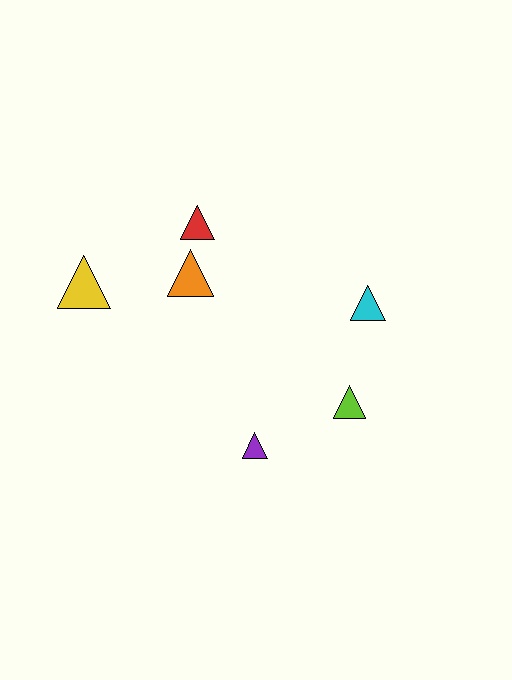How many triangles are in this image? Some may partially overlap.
There are 6 triangles.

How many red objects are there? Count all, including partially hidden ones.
There is 1 red object.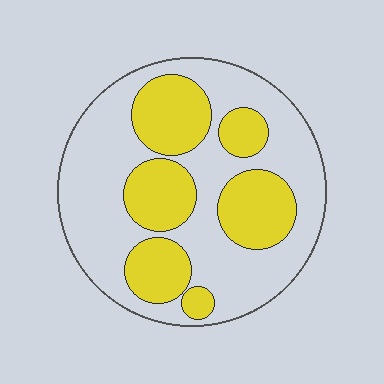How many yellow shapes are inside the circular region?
6.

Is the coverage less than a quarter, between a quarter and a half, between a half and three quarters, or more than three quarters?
Between a quarter and a half.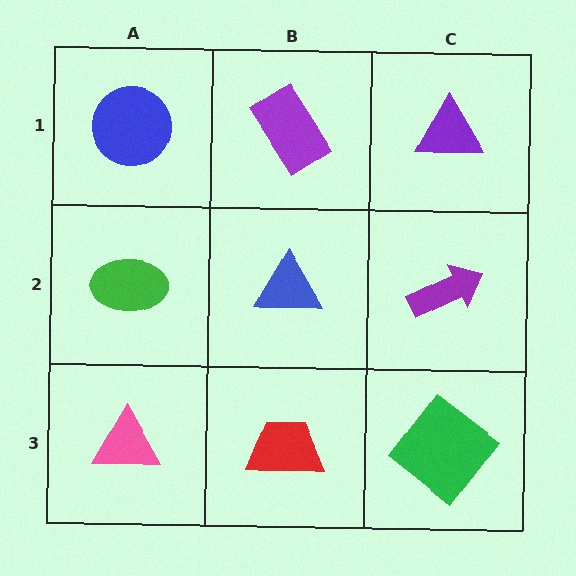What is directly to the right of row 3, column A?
A red trapezoid.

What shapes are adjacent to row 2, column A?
A blue circle (row 1, column A), a pink triangle (row 3, column A), a blue triangle (row 2, column B).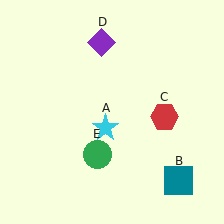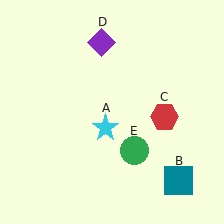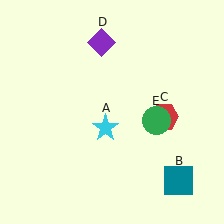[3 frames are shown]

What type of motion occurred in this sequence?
The green circle (object E) rotated counterclockwise around the center of the scene.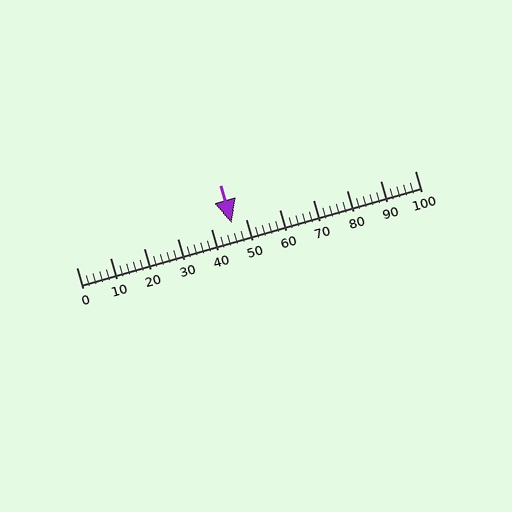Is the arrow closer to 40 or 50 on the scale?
The arrow is closer to 50.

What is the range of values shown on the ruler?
The ruler shows values from 0 to 100.